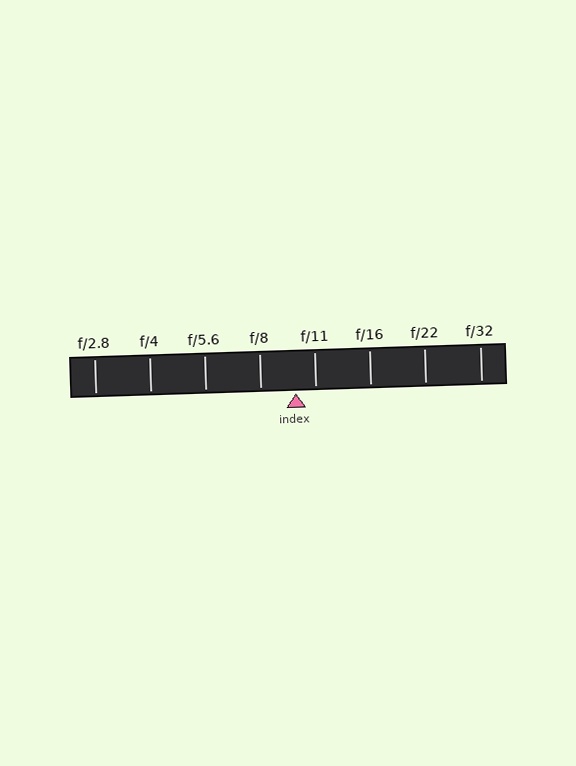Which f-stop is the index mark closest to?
The index mark is closest to f/11.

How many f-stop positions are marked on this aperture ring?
There are 8 f-stop positions marked.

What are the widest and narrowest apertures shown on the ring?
The widest aperture shown is f/2.8 and the narrowest is f/32.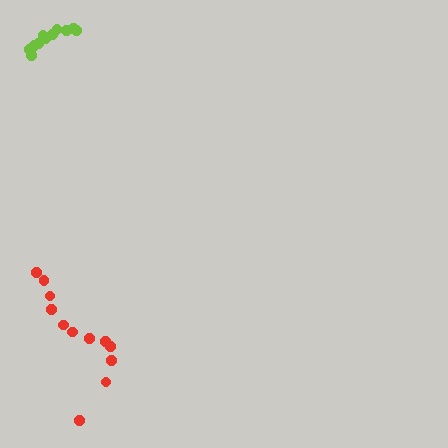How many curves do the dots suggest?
There are 2 distinct paths.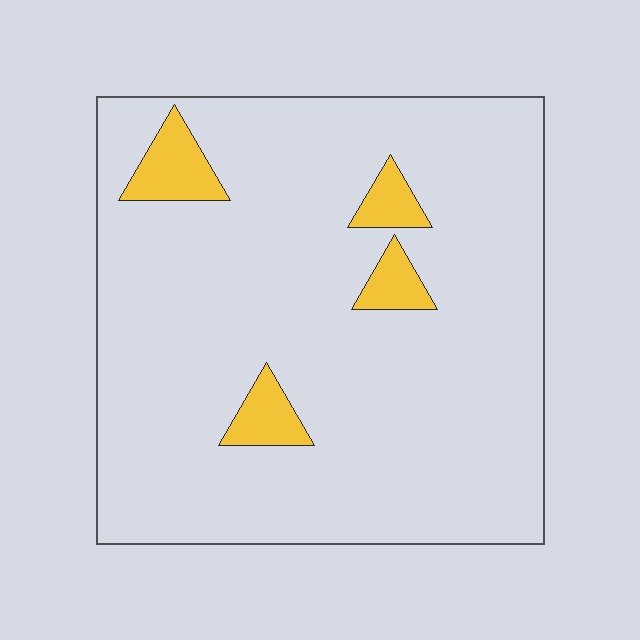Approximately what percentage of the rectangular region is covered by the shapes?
Approximately 10%.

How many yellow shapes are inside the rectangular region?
4.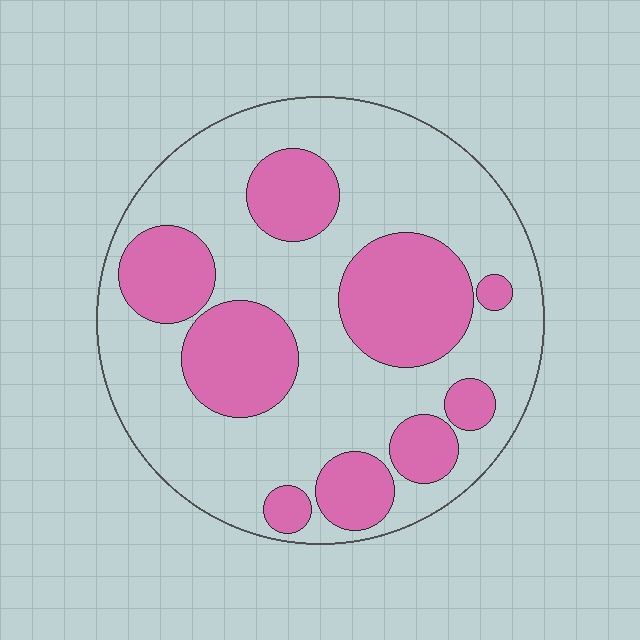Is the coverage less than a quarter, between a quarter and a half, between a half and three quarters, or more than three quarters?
Between a quarter and a half.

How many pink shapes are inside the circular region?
9.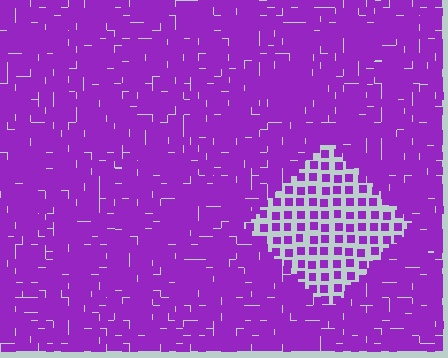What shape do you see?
I see a diamond.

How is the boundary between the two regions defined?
The boundary is defined by a change in element density (approximately 2.6x ratio). All elements are the same color, size, and shape.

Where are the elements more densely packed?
The elements are more densely packed outside the diamond boundary.